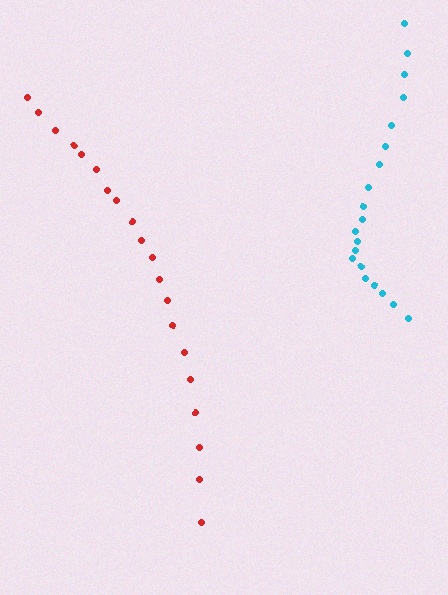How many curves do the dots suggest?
There are 2 distinct paths.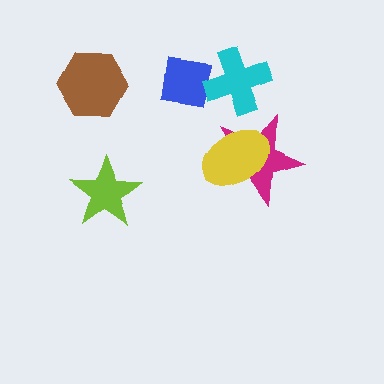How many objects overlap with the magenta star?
1 object overlaps with the magenta star.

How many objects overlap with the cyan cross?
1 object overlaps with the cyan cross.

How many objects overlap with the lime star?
0 objects overlap with the lime star.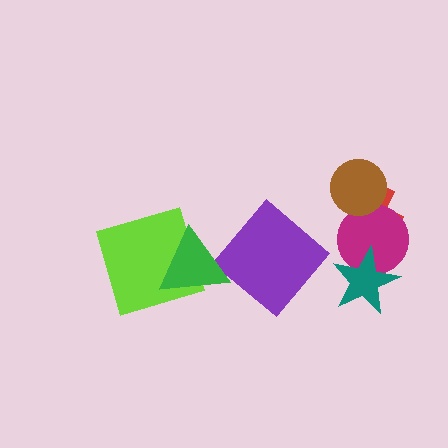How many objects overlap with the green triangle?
1 object overlaps with the green triangle.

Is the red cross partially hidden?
Yes, it is partially covered by another shape.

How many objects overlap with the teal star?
1 object overlaps with the teal star.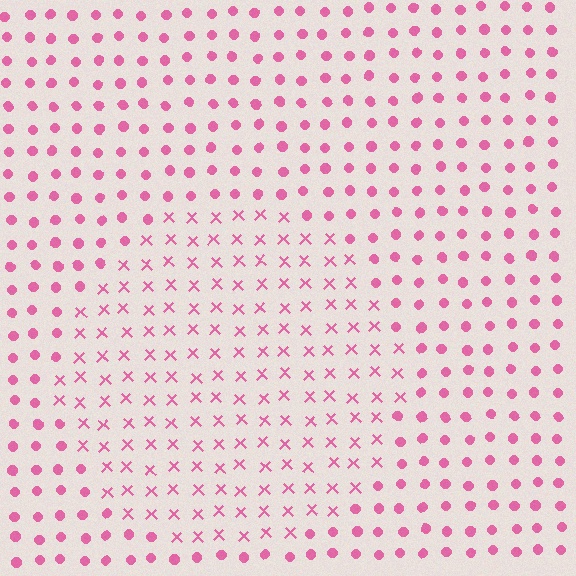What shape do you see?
I see a circle.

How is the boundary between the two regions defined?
The boundary is defined by a change in element shape: X marks inside vs. circles outside. All elements share the same color and spacing.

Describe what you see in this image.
The image is filled with small pink elements arranged in a uniform grid. A circle-shaped region contains X marks, while the surrounding area contains circles. The boundary is defined purely by the change in element shape.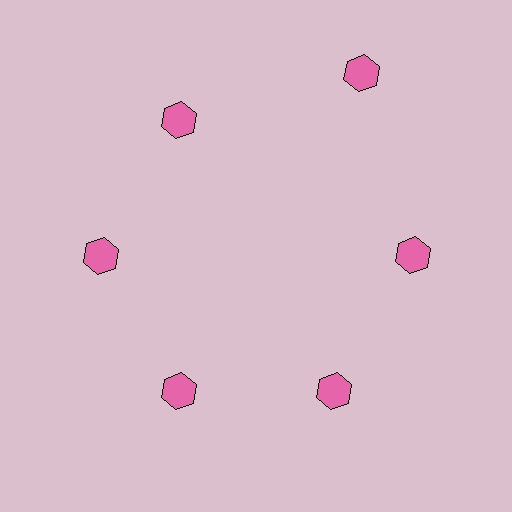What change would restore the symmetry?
The symmetry would be restored by moving it inward, back onto the ring so that all 6 hexagons sit at equal angles and equal distance from the center.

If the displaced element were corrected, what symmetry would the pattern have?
It would have 6-fold rotational symmetry — the pattern would map onto itself every 60 degrees.